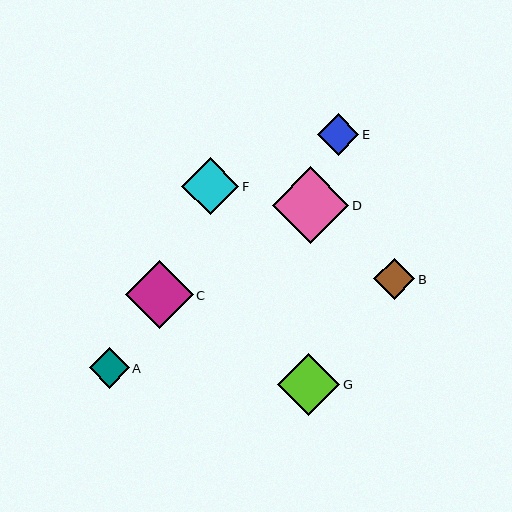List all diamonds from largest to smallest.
From largest to smallest: D, C, G, F, E, B, A.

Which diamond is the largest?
Diamond D is the largest with a size of approximately 77 pixels.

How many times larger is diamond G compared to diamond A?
Diamond G is approximately 1.5 times the size of diamond A.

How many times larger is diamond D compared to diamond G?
Diamond D is approximately 1.2 times the size of diamond G.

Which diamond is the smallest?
Diamond A is the smallest with a size of approximately 40 pixels.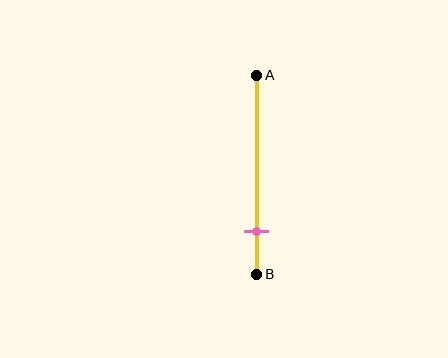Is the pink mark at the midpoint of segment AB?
No, the mark is at about 80% from A, not at the 50% midpoint.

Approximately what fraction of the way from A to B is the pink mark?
The pink mark is approximately 80% of the way from A to B.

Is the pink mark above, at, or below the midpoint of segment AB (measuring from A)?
The pink mark is below the midpoint of segment AB.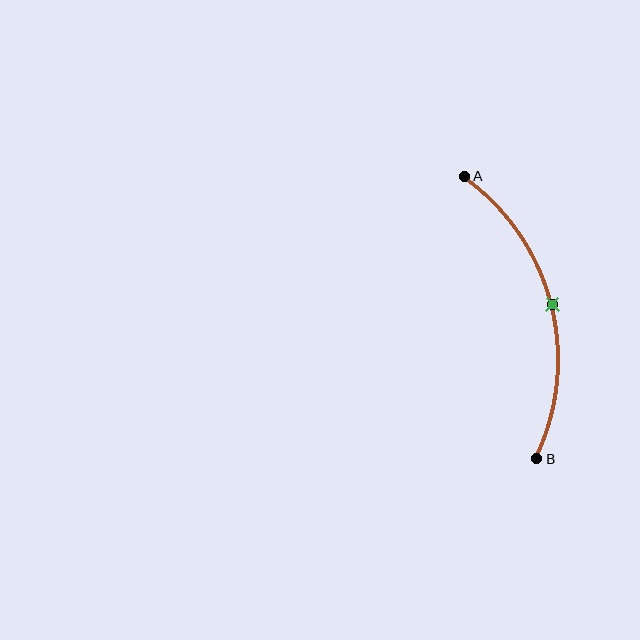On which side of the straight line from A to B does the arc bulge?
The arc bulges to the right of the straight line connecting A and B.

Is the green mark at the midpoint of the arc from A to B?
Yes. The green mark lies on the arc at equal arc-length from both A and B — it is the arc midpoint.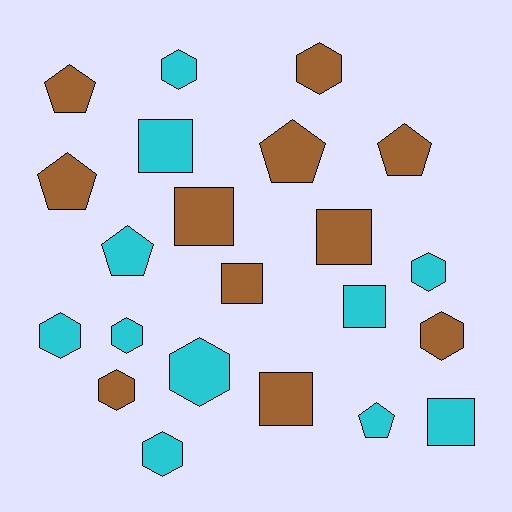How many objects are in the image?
There are 22 objects.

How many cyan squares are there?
There are 3 cyan squares.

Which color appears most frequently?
Brown, with 11 objects.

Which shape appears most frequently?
Hexagon, with 9 objects.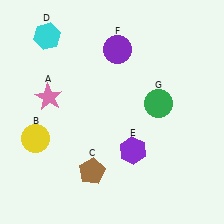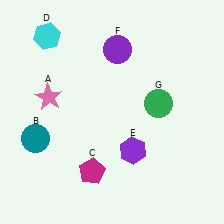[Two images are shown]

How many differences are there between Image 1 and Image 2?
There are 2 differences between the two images.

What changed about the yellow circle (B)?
In Image 1, B is yellow. In Image 2, it changed to teal.